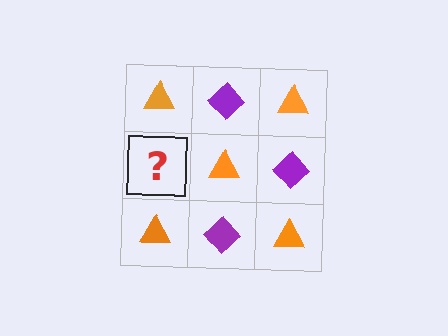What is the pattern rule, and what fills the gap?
The rule is that it alternates orange triangle and purple diamond in a checkerboard pattern. The gap should be filled with a purple diamond.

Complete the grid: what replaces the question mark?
The question mark should be replaced with a purple diamond.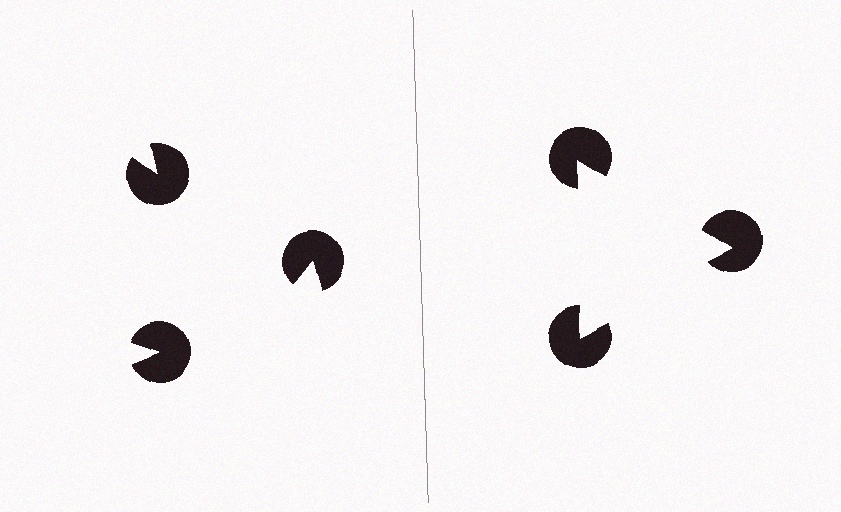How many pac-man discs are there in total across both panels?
6 — 3 on each side.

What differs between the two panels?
The pac-man discs are positioned identically on both sides; only the wedge orientations differ. On the right they align to a triangle; on the left they are misaligned.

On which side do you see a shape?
An illusory triangle appears on the right side. On the left side the wedge cuts are rotated, so no coherent shape forms.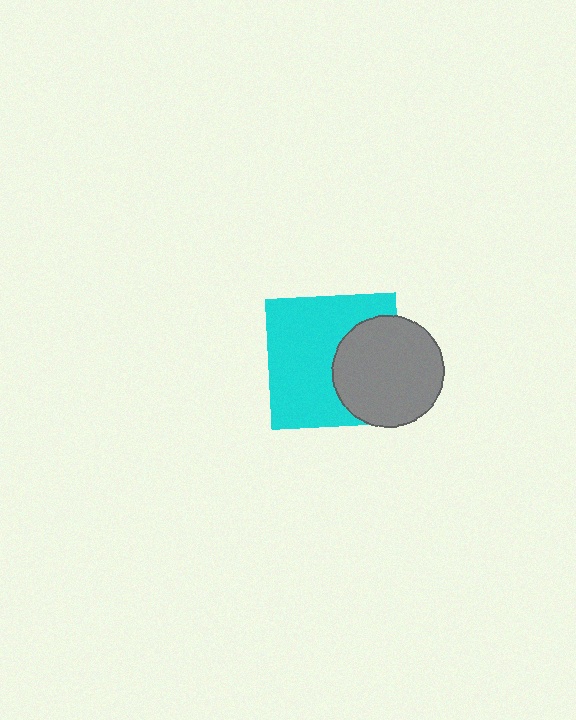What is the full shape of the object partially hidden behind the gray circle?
The partially hidden object is a cyan square.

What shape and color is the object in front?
The object in front is a gray circle.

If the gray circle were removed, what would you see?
You would see the complete cyan square.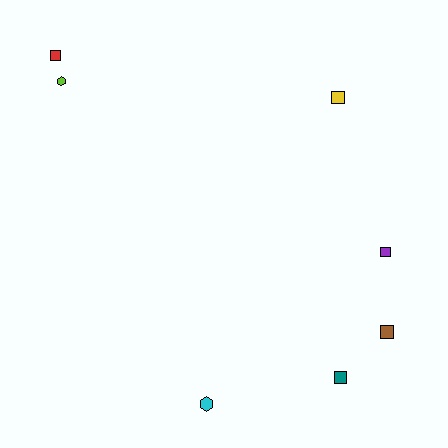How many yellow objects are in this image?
There is 1 yellow object.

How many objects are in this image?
There are 7 objects.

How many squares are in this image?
There are 5 squares.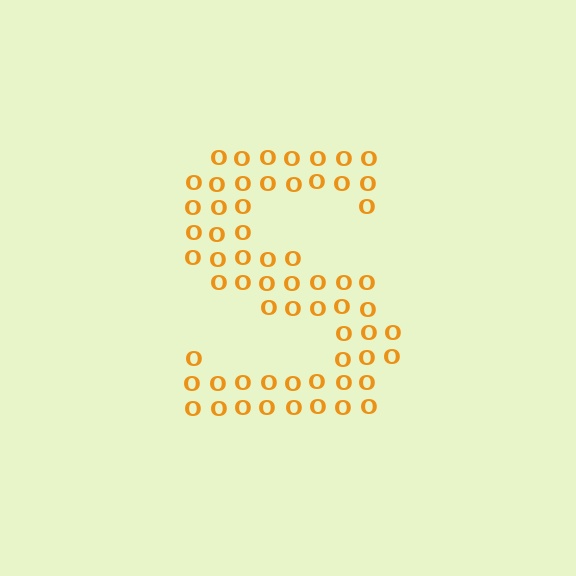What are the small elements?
The small elements are letter O's.